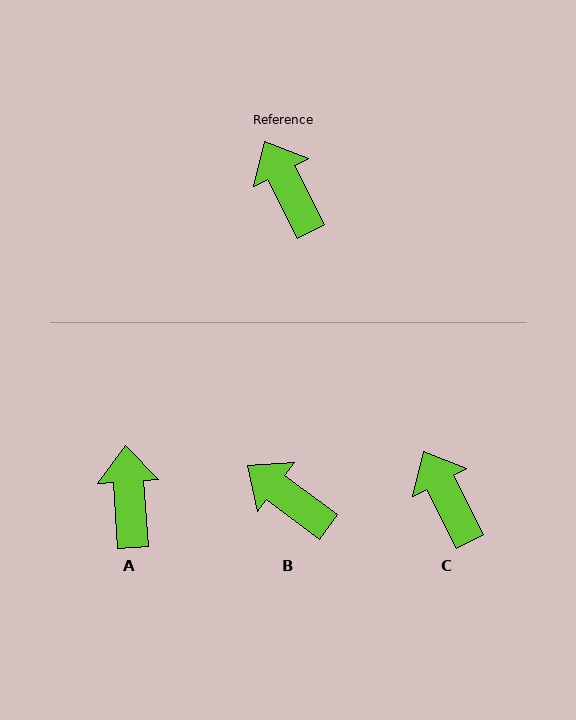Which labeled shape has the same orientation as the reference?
C.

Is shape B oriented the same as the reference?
No, it is off by about 26 degrees.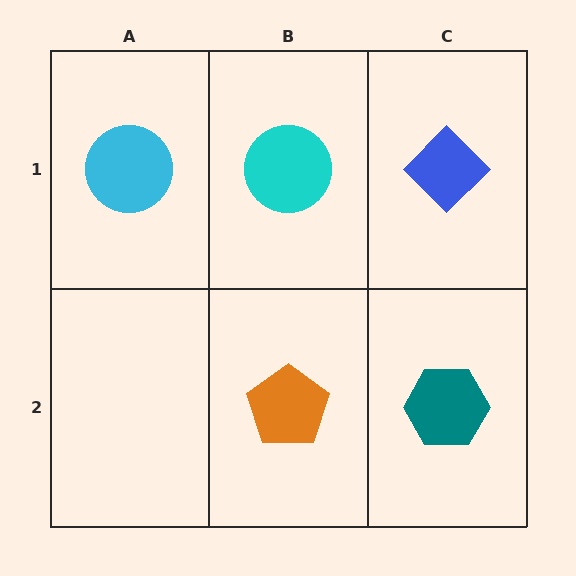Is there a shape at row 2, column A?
No, that cell is empty.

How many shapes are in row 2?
2 shapes.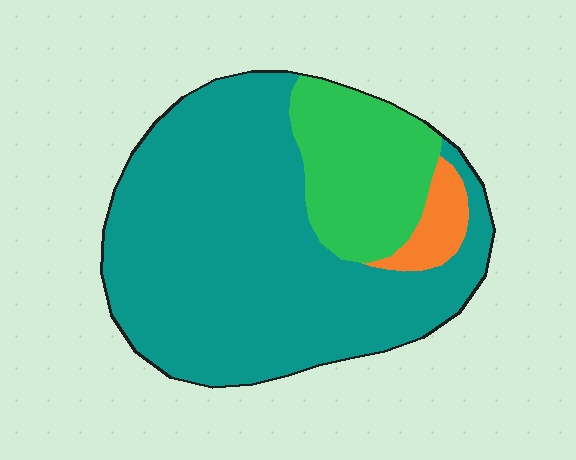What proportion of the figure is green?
Green covers around 20% of the figure.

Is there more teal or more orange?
Teal.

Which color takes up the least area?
Orange, at roughly 5%.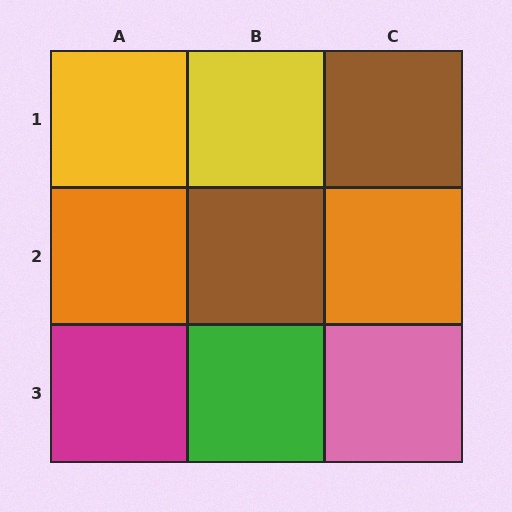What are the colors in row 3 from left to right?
Magenta, green, pink.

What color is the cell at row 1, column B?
Yellow.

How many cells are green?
1 cell is green.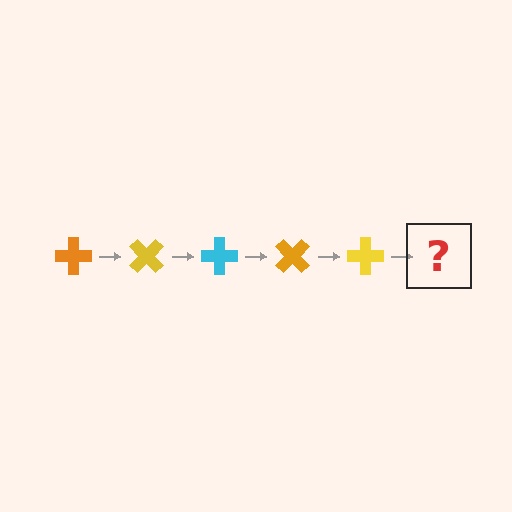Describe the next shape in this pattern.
It should be a cyan cross, rotated 225 degrees from the start.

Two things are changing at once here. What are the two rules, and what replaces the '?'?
The two rules are that it rotates 45 degrees each step and the color cycles through orange, yellow, and cyan. The '?' should be a cyan cross, rotated 225 degrees from the start.